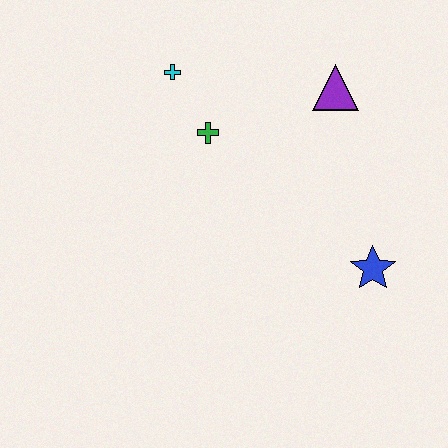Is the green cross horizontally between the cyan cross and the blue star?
Yes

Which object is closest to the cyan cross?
The green cross is closest to the cyan cross.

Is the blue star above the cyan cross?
No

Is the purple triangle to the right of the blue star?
No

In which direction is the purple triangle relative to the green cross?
The purple triangle is to the right of the green cross.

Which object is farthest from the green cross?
The blue star is farthest from the green cross.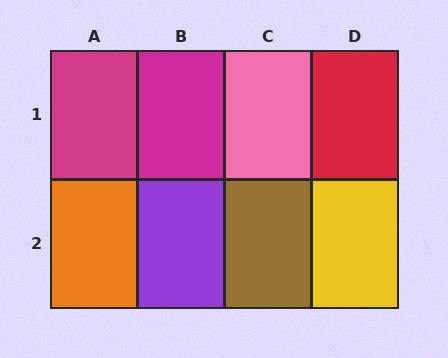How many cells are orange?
1 cell is orange.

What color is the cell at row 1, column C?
Pink.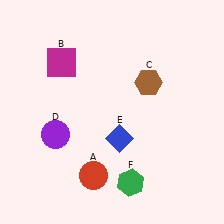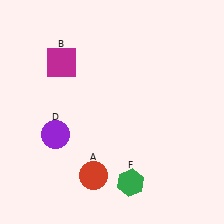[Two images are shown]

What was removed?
The blue diamond (E), the brown hexagon (C) were removed in Image 2.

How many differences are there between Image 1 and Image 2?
There are 2 differences between the two images.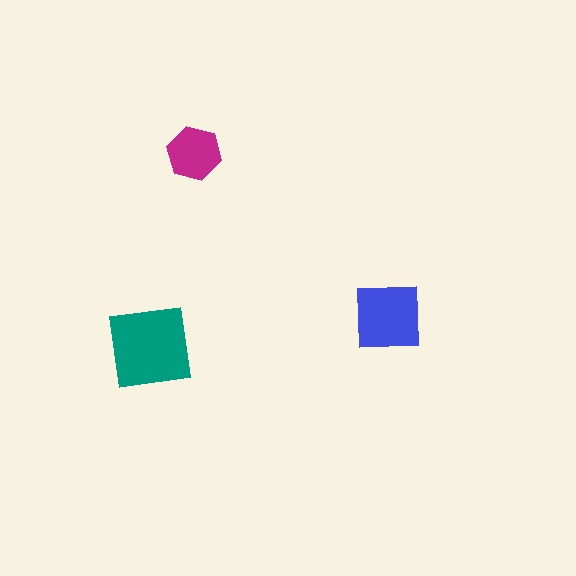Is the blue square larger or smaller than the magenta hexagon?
Larger.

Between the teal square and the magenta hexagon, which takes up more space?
The teal square.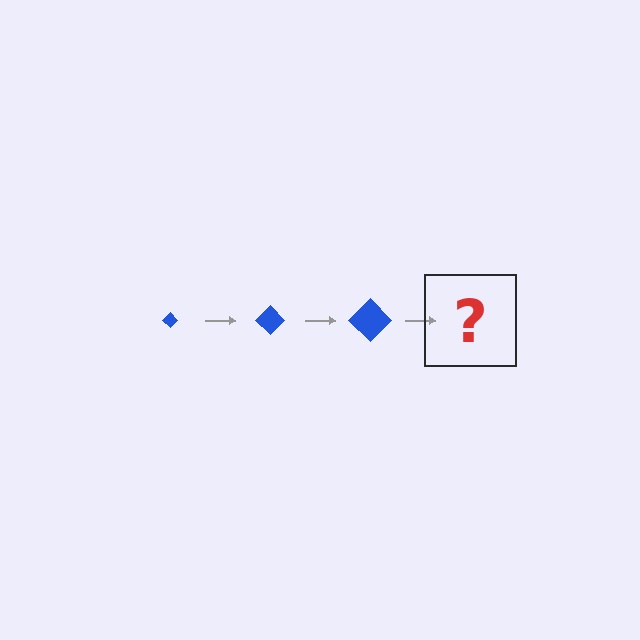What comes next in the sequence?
The next element should be a blue diamond, larger than the previous one.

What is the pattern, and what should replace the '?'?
The pattern is that the diamond gets progressively larger each step. The '?' should be a blue diamond, larger than the previous one.